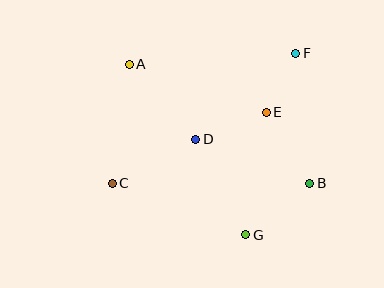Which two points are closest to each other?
Points E and F are closest to each other.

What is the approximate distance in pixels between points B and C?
The distance between B and C is approximately 198 pixels.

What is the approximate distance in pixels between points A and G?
The distance between A and G is approximately 206 pixels.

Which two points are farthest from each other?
Points C and F are farthest from each other.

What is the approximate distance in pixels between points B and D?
The distance between B and D is approximately 122 pixels.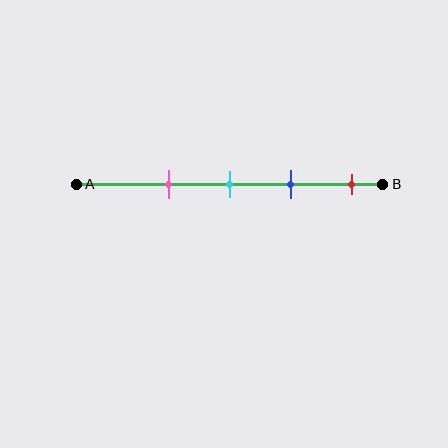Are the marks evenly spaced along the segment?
Yes, the marks are approximately evenly spaced.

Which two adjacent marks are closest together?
The cyan and blue marks are the closest adjacent pair.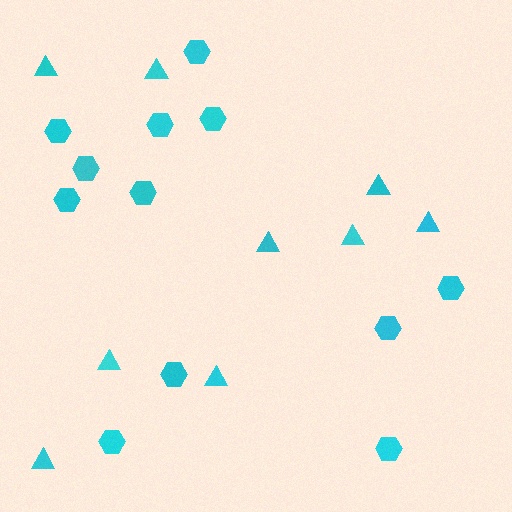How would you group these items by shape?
There are 2 groups: one group of hexagons (12) and one group of triangles (9).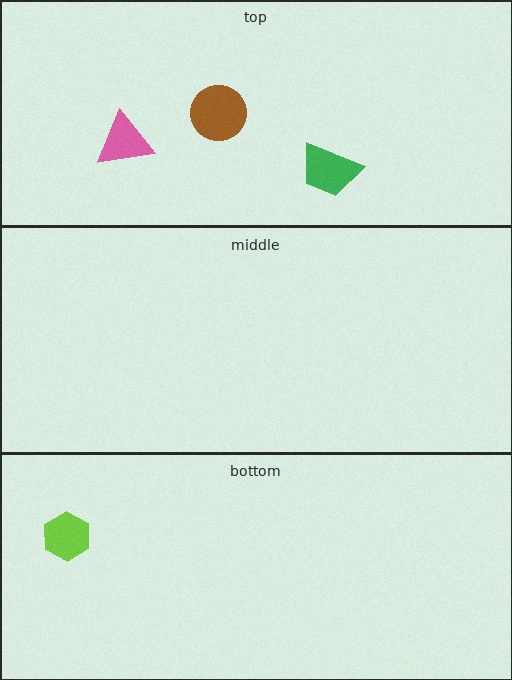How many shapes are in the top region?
3.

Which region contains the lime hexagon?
The bottom region.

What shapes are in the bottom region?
The lime hexagon.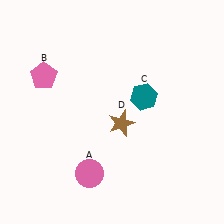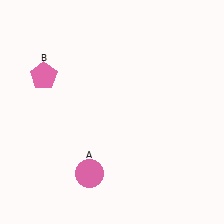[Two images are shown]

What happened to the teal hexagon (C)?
The teal hexagon (C) was removed in Image 2. It was in the top-right area of Image 1.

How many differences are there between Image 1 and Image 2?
There are 2 differences between the two images.